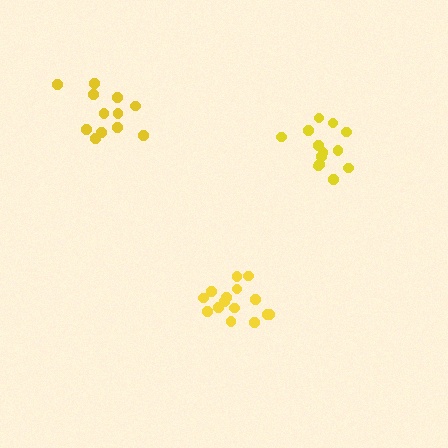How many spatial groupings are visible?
There are 3 spatial groupings.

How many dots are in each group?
Group 1: 15 dots, Group 2: 13 dots, Group 3: 13 dots (41 total).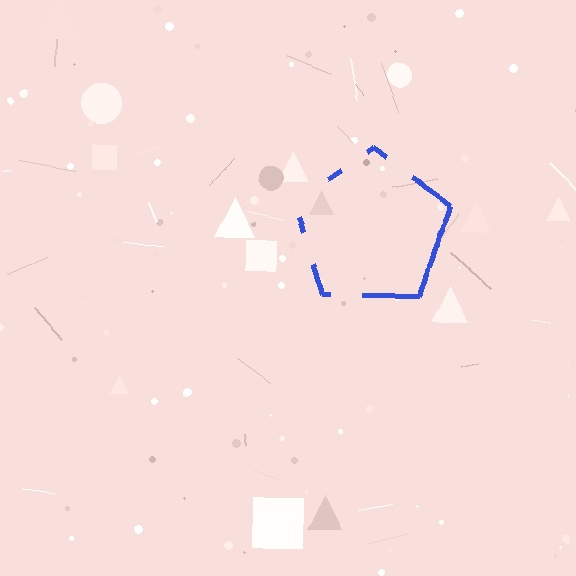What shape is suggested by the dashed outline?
The dashed outline suggests a pentagon.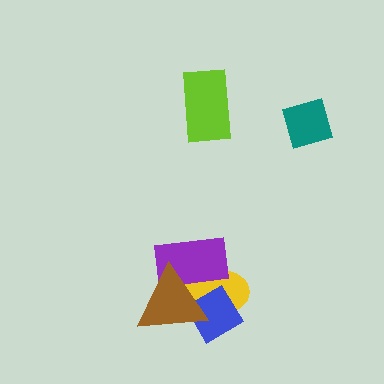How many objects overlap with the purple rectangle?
3 objects overlap with the purple rectangle.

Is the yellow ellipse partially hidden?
Yes, it is partially covered by another shape.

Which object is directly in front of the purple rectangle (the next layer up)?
The blue diamond is directly in front of the purple rectangle.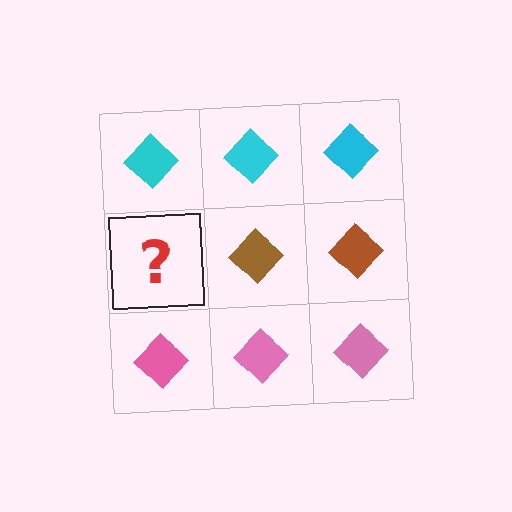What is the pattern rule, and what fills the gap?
The rule is that each row has a consistent color. The gap should be filled with a brown diamond.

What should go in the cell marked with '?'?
The missing cell should contain a brown diamond.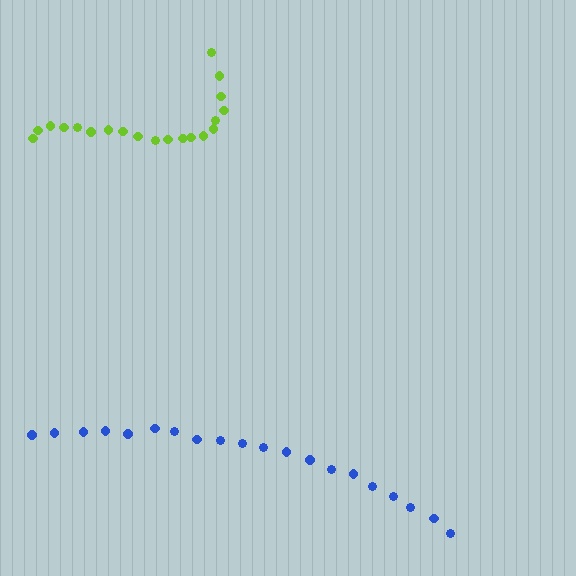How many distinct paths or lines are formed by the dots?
There are 2 distinct paths.